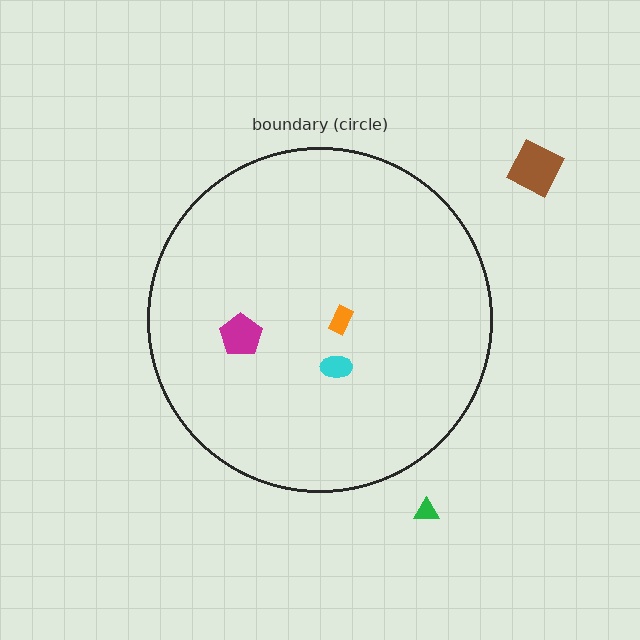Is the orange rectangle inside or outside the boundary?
Inside.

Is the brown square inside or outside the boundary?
Outside.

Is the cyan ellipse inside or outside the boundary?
Inside.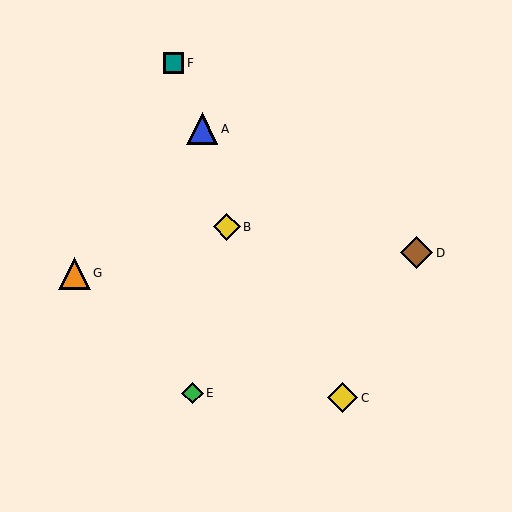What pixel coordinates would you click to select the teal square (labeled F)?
Click at (173, 63) to select the teal square F.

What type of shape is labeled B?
Shape B is a yellow diamond.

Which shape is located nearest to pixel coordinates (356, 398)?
The yellow diamond (labeled C) at (342, 398) is nearest to that location.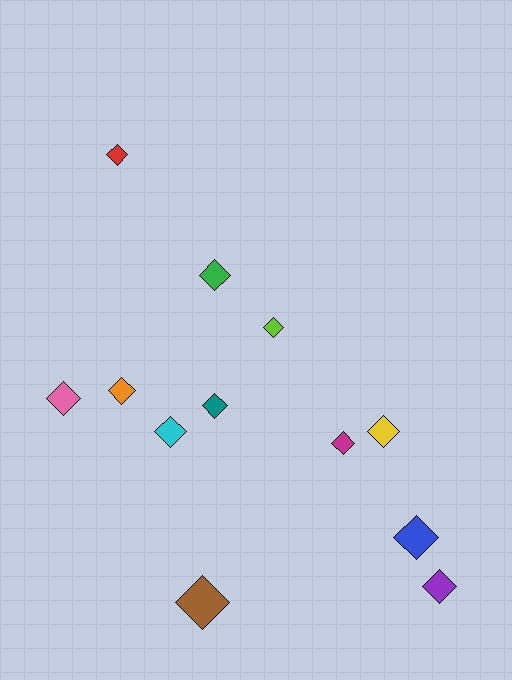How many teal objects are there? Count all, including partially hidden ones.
There is 1 teal object.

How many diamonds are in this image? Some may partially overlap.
There are 12 diamonds.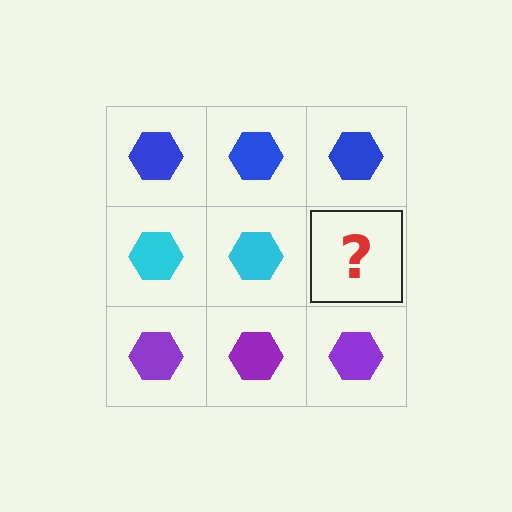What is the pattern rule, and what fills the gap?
The rule is that each row has a consistent color. The gap should be filled with a cyan hexagon.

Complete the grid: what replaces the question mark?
The question mark should be replaced with a cyan hexagon.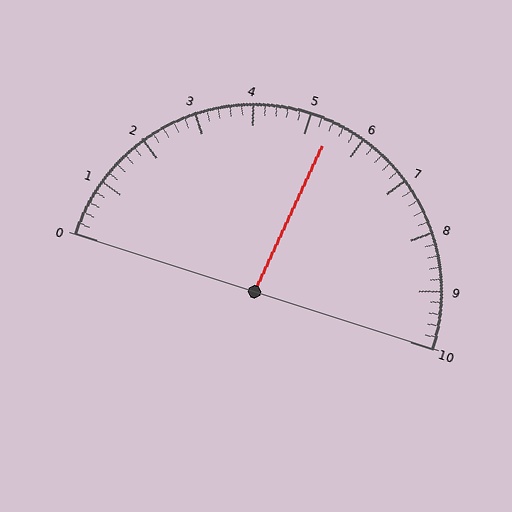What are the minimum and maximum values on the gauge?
The gauge ranges from 0 to 10.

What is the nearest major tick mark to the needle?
The nearest major tick mark is 5.